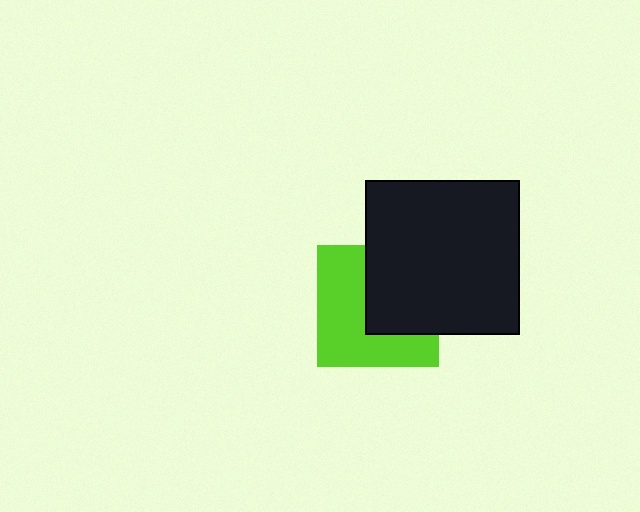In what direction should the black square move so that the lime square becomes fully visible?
The black square should move right. That is the shortest direction to clear the overlap and leave the lime square fully visible.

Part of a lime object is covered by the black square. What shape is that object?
It is a square.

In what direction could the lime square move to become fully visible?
The lime square could move left. That would shift it out from behind the black square entirely.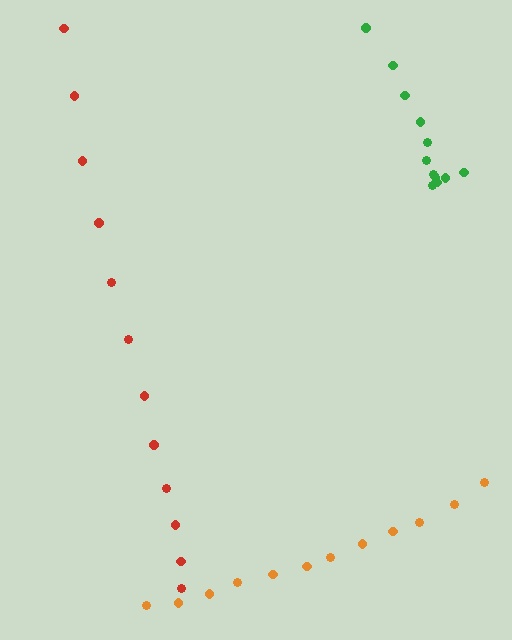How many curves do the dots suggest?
There are 3 distinct paths.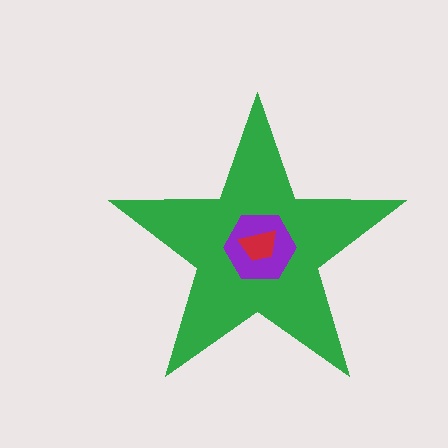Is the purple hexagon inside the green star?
Yes.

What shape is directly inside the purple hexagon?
The red trapezoid.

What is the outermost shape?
The green star.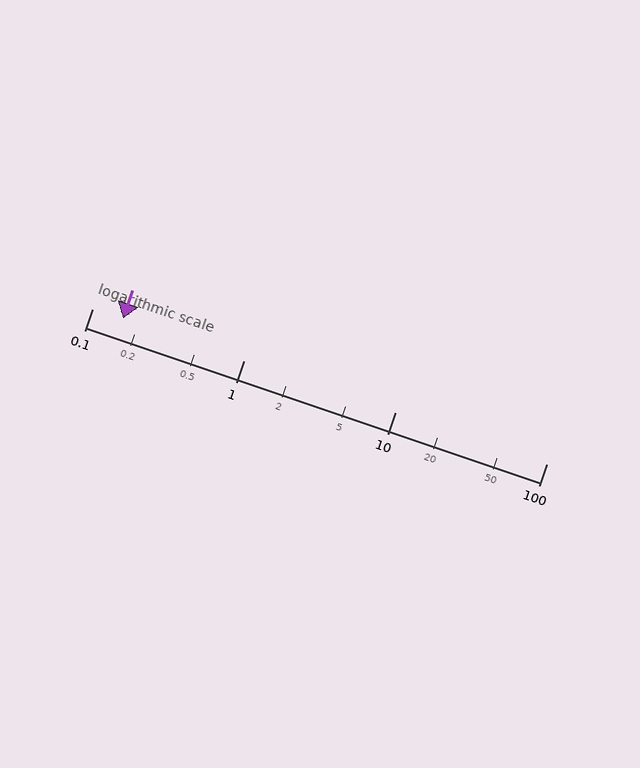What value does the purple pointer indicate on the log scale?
The pointer indicates approximately 0.16.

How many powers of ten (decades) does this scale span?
The scale spans 3 decades, from 0.1 to 100.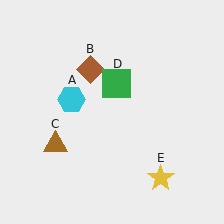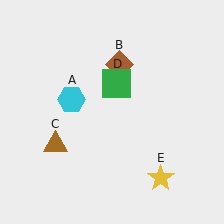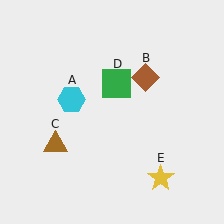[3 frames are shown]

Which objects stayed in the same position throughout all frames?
Cyan hexagon (object A) and brown triangle (object C) and green square (object D) and yellow star (object E) remained stationary.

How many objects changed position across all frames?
1 object changed position: brown diamond (object B).